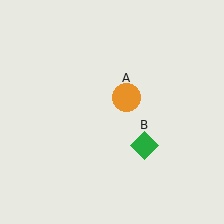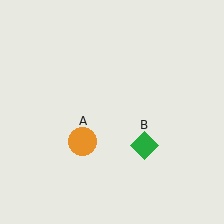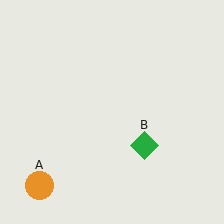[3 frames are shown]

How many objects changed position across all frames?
1 object changed position: orange circle (object A).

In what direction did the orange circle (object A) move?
The orange circle (object A) moved down and to the left.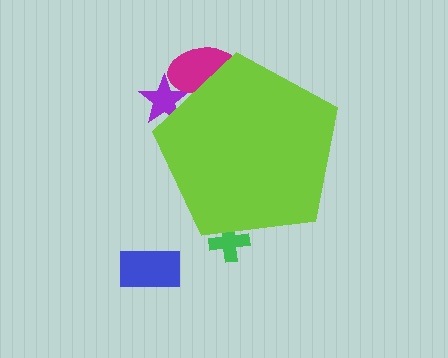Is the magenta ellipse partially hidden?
Yes, the magenta ellipse is partially hidden behind the lime pentagon.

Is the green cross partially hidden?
Yes, the green cross is partially hidden behind the lime pentagon.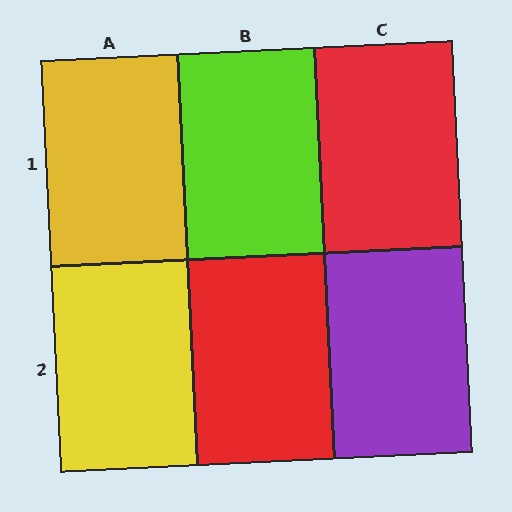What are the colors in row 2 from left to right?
Yellow, red, purple.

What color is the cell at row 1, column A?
Yellow.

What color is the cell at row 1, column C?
Red.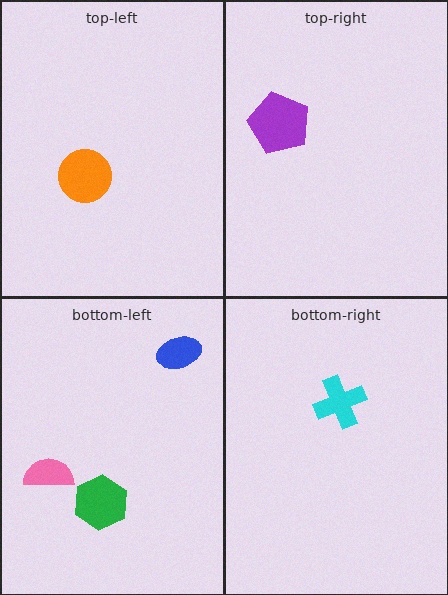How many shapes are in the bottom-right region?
1.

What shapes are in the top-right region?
The purple pentagon.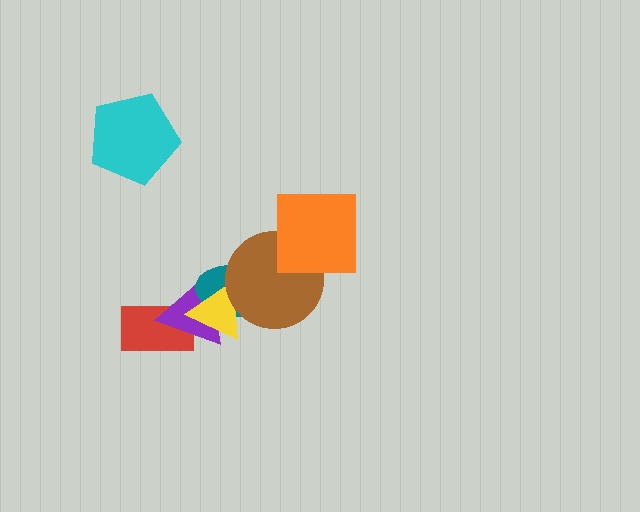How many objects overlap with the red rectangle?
1 object overlaps with the red rectangle.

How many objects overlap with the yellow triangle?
3 objects overlap with the yellow triangle.